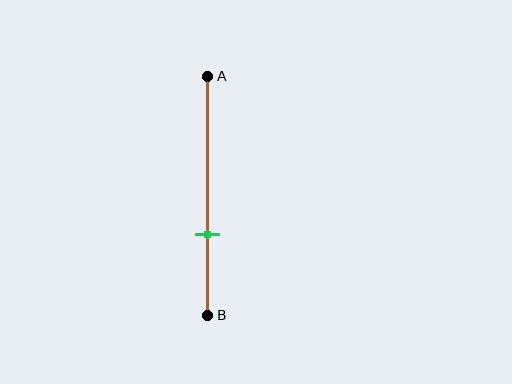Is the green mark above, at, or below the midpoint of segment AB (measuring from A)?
The green mark is below the midpoint of segment AB.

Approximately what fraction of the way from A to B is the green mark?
The green mark is approximately 65% of the way from A to B.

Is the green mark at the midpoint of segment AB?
No, the mark is at about 65% from A, not at the 50% midpoint.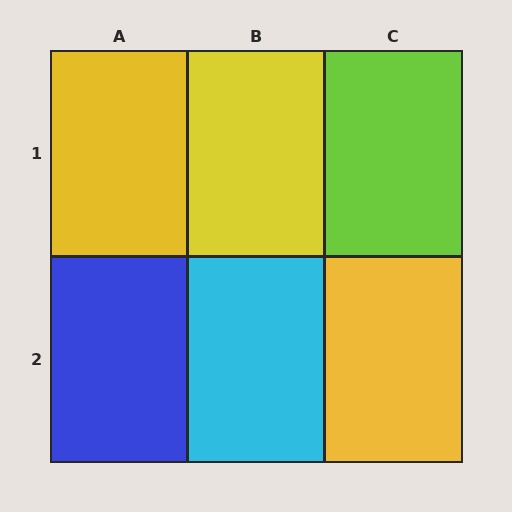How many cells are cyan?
1 cell is cyan.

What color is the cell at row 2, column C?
Yellow.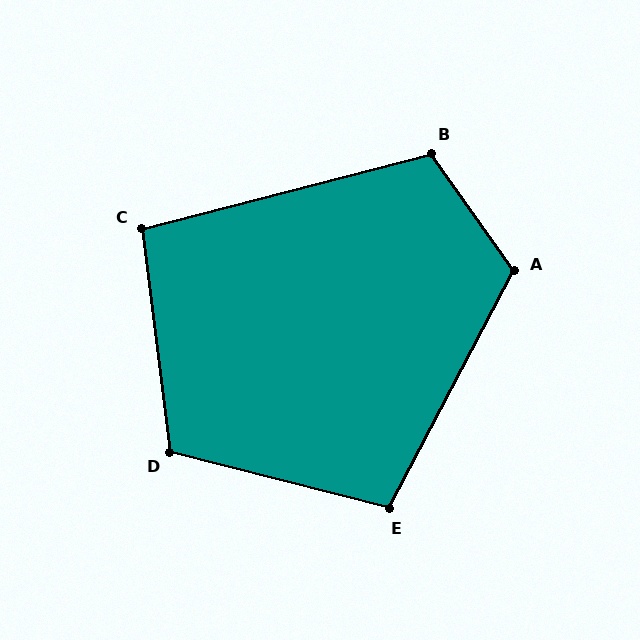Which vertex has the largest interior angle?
A, at approximately 117 degrees.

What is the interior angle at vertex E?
Approximately 104 degrees (obtuse).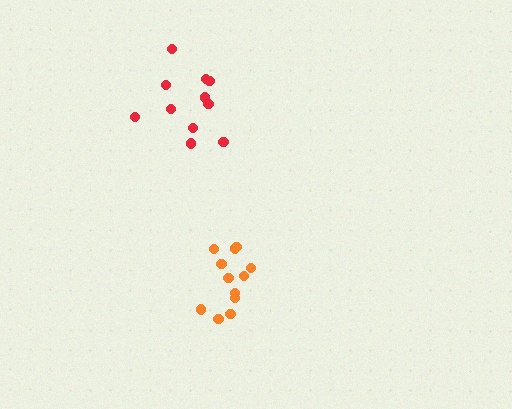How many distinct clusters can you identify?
There are 2 distinct clusters.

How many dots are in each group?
Group 1: 12 dots, Group 2: 11 dots (23 total).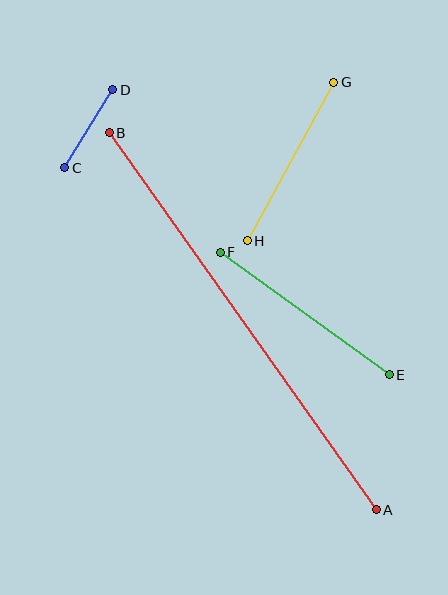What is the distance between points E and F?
The distance is approximately 209 pixels.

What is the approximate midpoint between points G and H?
The midpoint is at approximately (291, 162) pixels.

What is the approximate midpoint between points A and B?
The midpoint is at approximately (243, 321) pixels.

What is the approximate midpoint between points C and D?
The midpoint is at approximately (89, 129) pixels.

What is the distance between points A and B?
The distance is approximately 462 pixels.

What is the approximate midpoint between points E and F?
The midpoint is at approximately (305, 314) pixels.